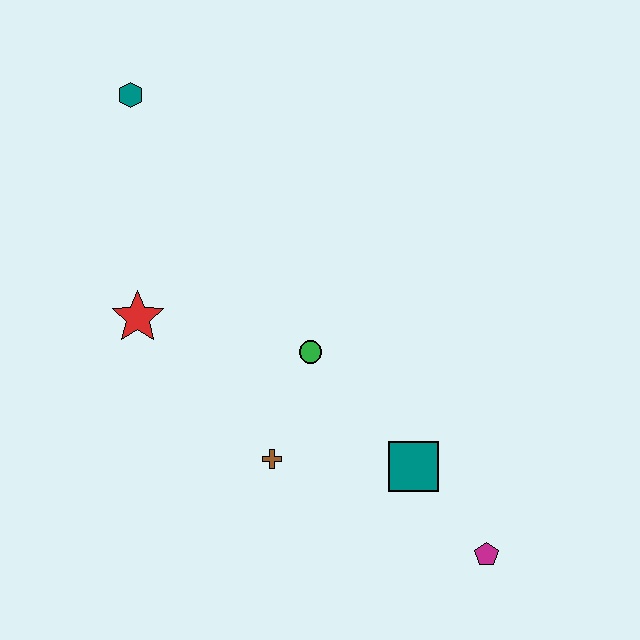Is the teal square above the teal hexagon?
No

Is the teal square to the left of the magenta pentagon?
Yes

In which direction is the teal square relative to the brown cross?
The teal square is to the right of the brown cross.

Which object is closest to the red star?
The green circle is closest to the red star.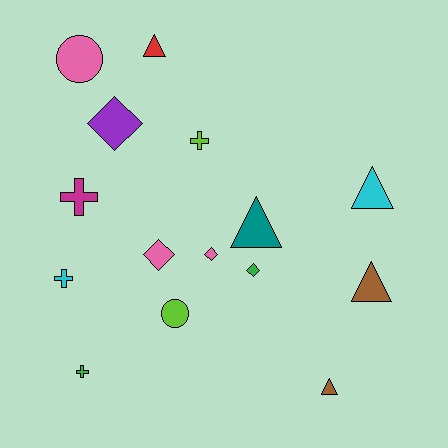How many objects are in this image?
There are 15 objects.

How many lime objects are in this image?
There are 2 lime objects.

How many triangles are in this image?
There are 5 triangles.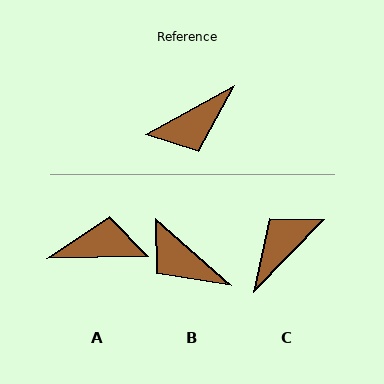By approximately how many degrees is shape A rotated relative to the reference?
Approximately 153 degrees counter-clockwise.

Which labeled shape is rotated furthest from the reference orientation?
C, about 163 degrees away.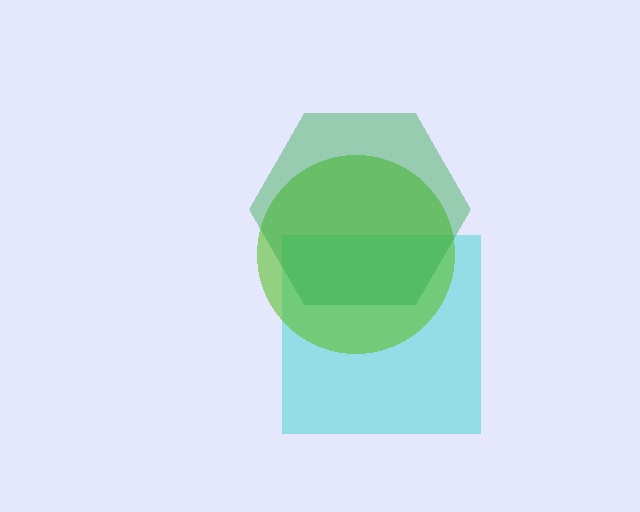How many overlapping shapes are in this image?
There are 3 overlapping shapes in the image.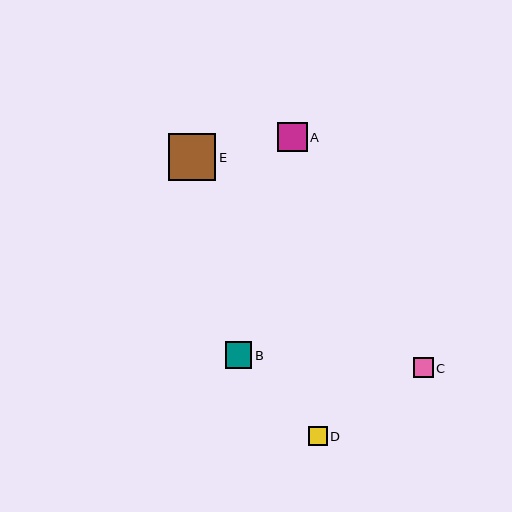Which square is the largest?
Square E is the largest with a size of approximately 47 pixels.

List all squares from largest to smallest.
From largest to smallest: E, A, B, C, D.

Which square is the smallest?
Square D is the smallest with a size of approximately 19 pixels.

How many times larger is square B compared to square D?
Square B is approximately 1.4 times the size of square D.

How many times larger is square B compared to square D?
Square B is approximately 1.4 times the size of square D.